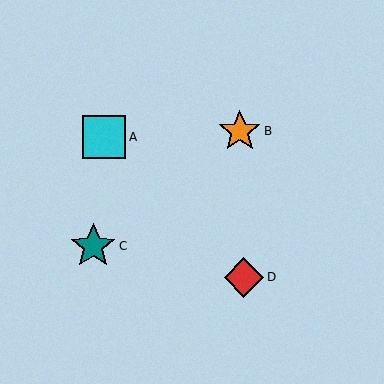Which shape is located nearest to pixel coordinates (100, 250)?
The teal star (labeled C) at (93, 246) is nearest to that location.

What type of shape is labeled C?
Shape C is a teal star.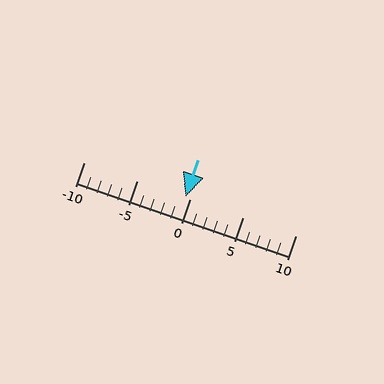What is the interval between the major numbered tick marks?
The major tick marks are spaced 5 units apart.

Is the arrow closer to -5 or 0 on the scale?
The arrow is closer to 0.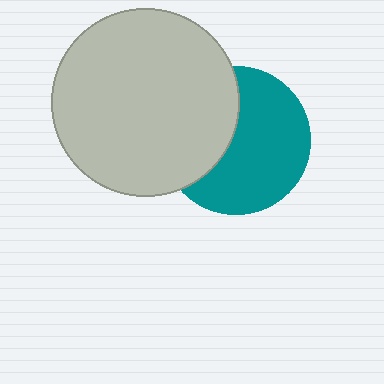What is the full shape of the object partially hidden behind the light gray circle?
The partially hidden object is a teal circle.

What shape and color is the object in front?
The object in front is a light gray circle.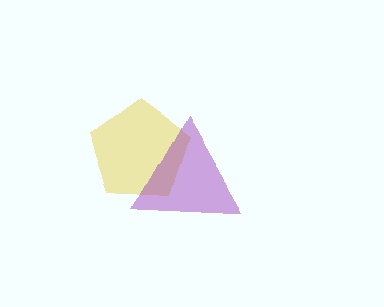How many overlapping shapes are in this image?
There are 2 overlapping shapes in the image.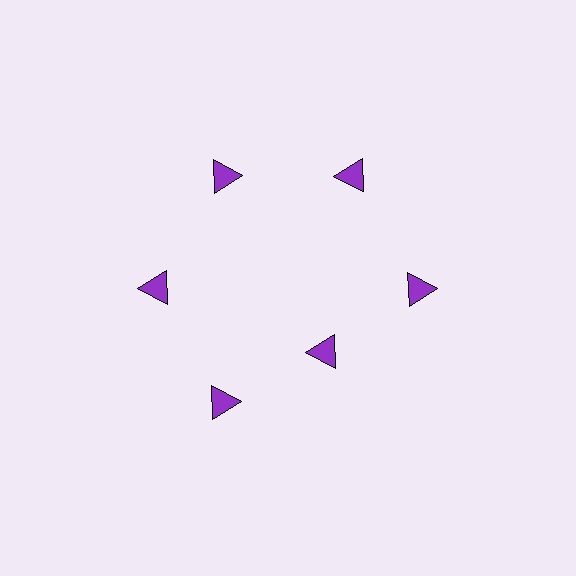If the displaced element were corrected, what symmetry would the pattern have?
It would have 6-fold rotational symmetry — the pattern would map onto itself every 60 degrees.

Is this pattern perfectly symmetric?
No. The 6 purple triangles are arranged in a ring, but one element near the 5 o'clock position is pulled inward toward the center, breaking the 6-fold rotational symmetry.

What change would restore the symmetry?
The symmetry would be restored by moving it outward, back onto the ring so that all 6 triangles sit at equal angles and equal distance from the center.